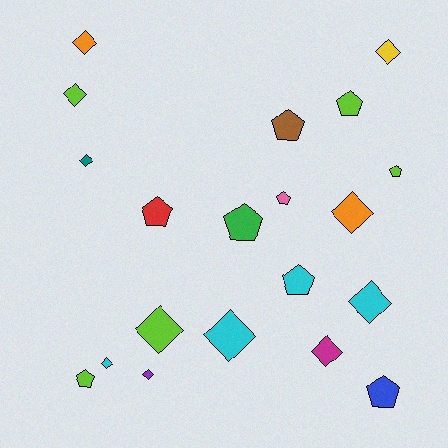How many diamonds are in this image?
There are 11 diamonds.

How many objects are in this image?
There are 20 objects.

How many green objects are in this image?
There is 1 green object.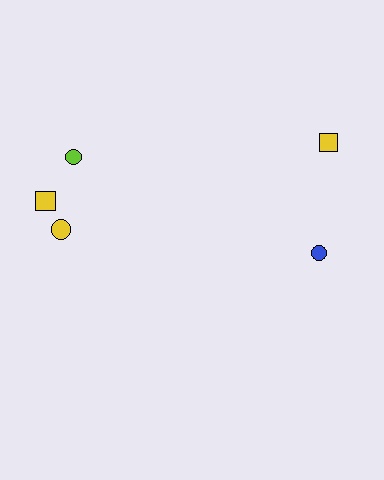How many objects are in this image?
There are 5 objects.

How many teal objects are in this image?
There are no teal objects.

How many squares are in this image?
There are 2 squares.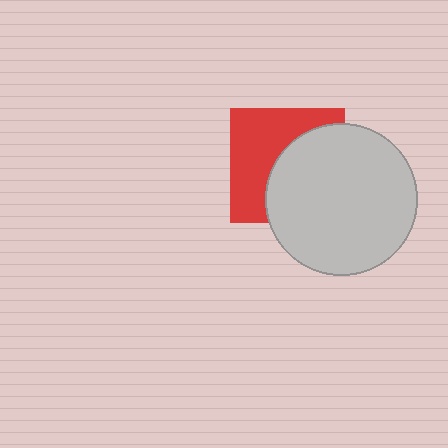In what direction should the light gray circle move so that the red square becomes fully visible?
The light gray circle should move right. That is the shortest direction to clear the overlap and leave the red square fully visible.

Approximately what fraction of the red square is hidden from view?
Roughly 50% of the red square is hidden behind the light gray circle.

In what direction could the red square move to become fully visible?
The red square could move left. That would shift it out from behind the light gray circle entirely.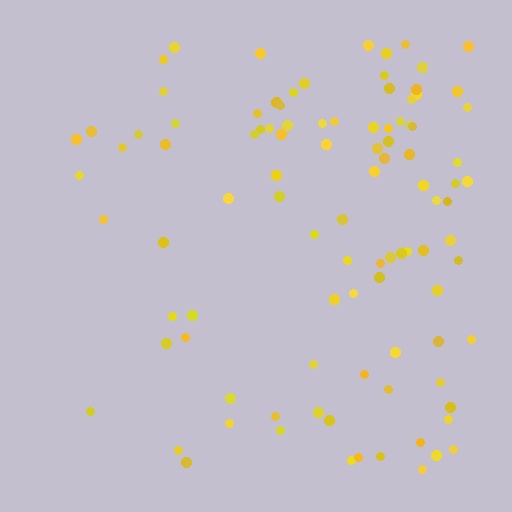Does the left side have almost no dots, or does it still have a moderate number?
Still a moderate number, just noticeably fewer than the right.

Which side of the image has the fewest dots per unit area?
The left.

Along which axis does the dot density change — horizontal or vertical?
Horizontal.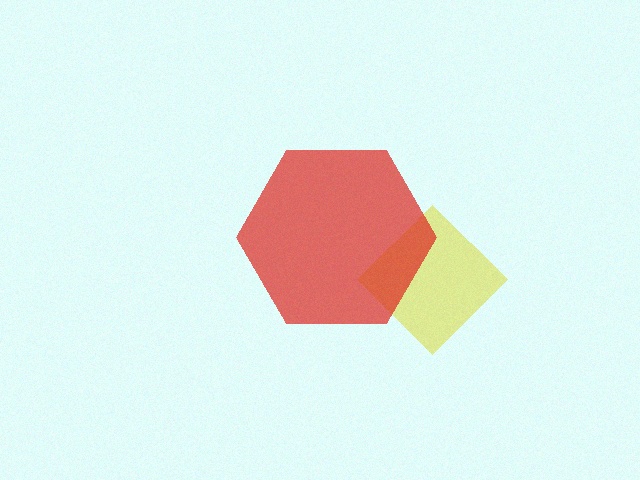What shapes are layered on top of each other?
The layered shapes are: a yellow diamond, a red hexagon.